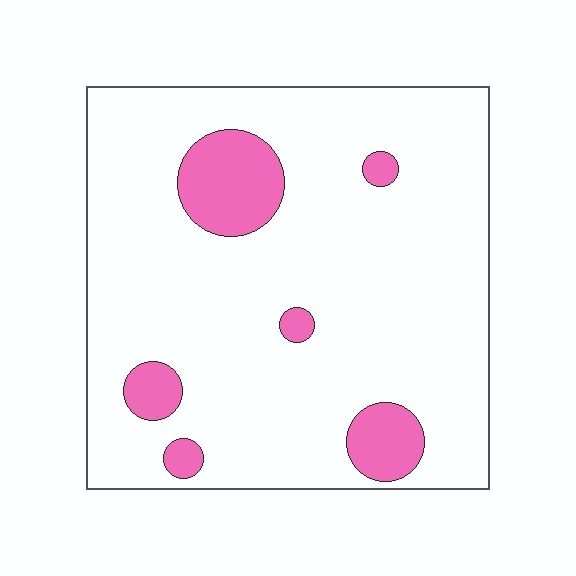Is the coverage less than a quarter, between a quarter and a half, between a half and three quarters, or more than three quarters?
Less than a quarter.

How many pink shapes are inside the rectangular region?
6.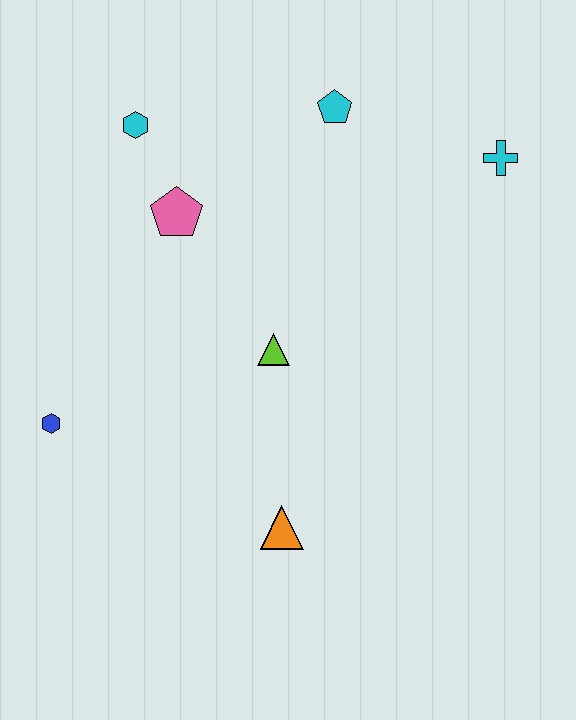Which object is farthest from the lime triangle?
The cyan cross is farthest from the lime triangle.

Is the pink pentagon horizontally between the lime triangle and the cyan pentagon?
No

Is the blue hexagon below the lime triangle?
Yes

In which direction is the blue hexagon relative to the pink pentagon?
The blue hexagon is below the pink pentagon.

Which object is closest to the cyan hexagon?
The pink pentagon is closest to the cyan hexagon.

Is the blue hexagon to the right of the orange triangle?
No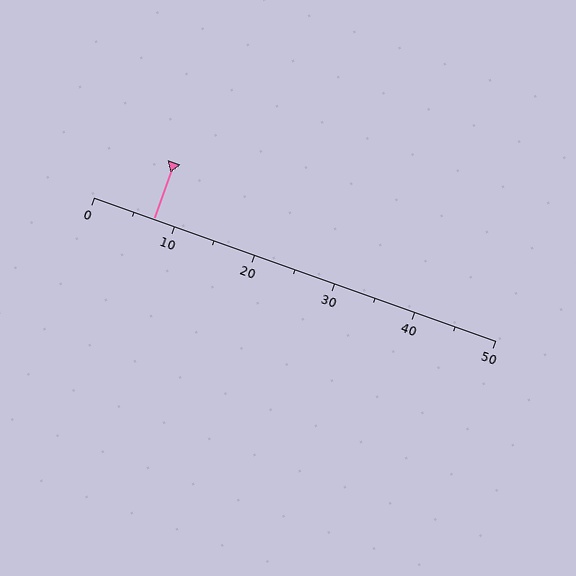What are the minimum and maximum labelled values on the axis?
The axis runs from 0 to 50.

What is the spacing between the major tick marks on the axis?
The major ticks are spaced 10 apart.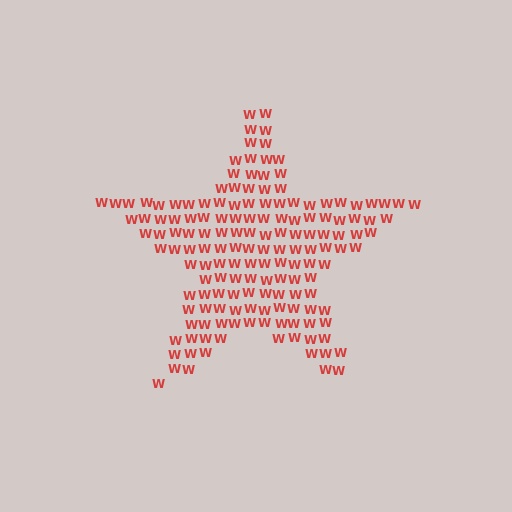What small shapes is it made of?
It is made of small letter W's.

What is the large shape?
The large shape is a star.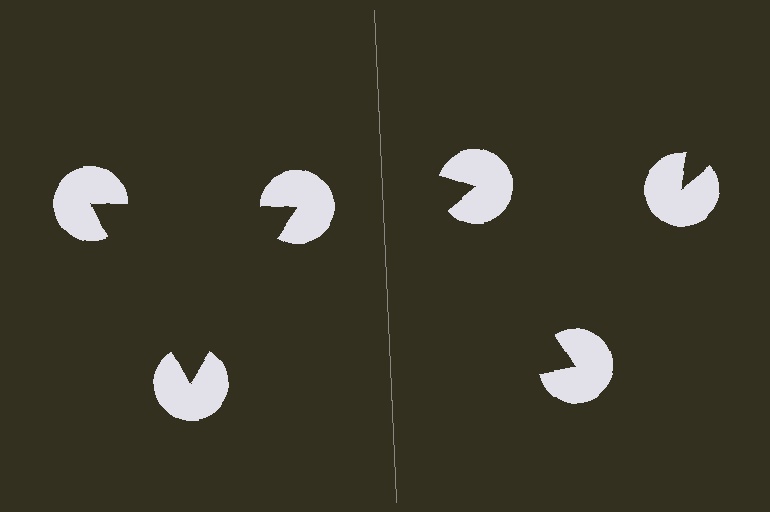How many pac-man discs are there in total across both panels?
6 — 3 on each side.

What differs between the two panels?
The pac-man discs are positioned identically on both sides; only the wedge orientations differ. On the left they align to a triangle; on the right they are misaligned.